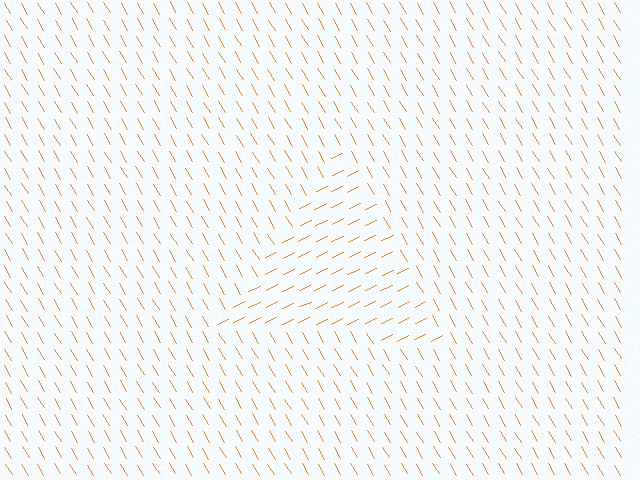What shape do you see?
I see a triangle.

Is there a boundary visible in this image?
Yes, there is a texture boundary formed by a change in line orientation.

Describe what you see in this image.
The image is filled with small orange line segments. A triangle region in the image has lines oriented differently from the surrounding lines, creating a visible texture boundary.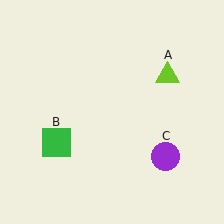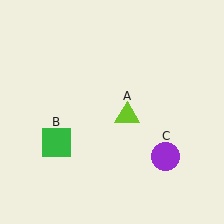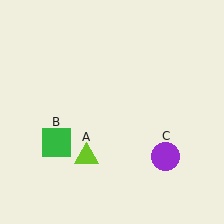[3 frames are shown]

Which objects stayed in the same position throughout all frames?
Green square (object B) and purple circle (object C) remained stationary.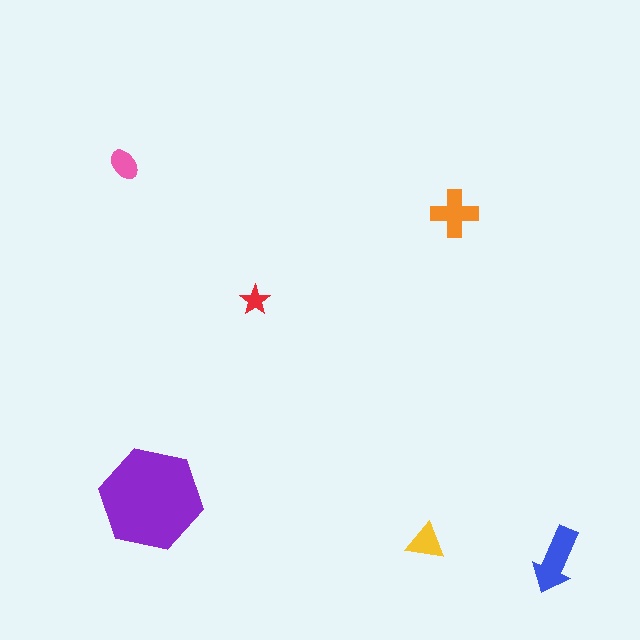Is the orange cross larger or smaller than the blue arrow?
Smaller.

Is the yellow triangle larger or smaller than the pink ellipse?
Larger.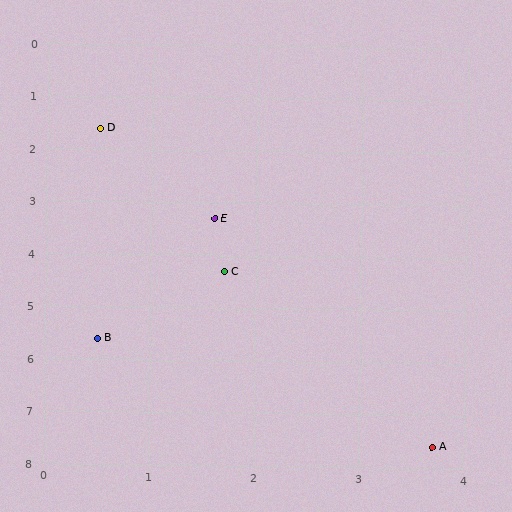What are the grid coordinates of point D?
Point D is at approximately (0.5, 1.6).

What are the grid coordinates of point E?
Point E is at approximately (1.6, 3.3).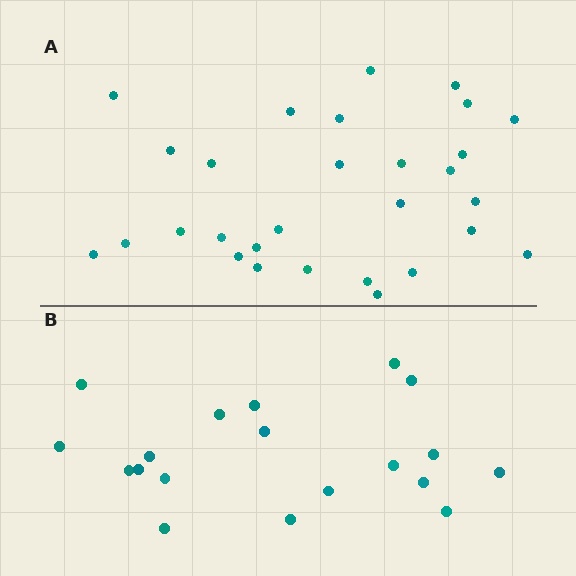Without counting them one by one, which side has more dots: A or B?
Region A (the top region) has more dots.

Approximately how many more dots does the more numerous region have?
Region A has roughly 10 or so more dots than region B.